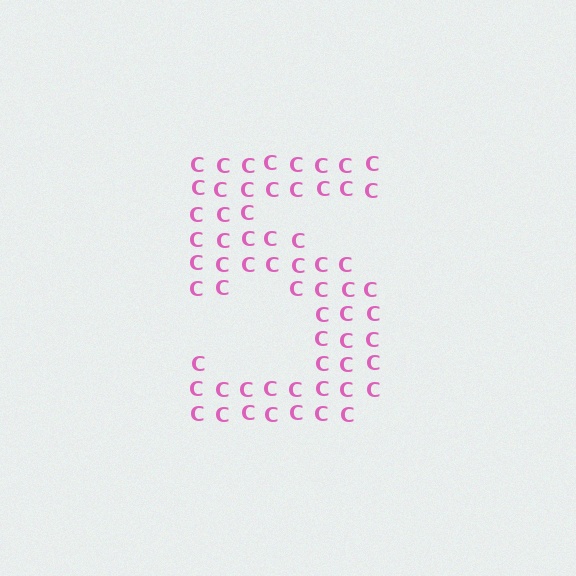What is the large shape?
The large shape is the digit 5.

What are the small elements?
The small elements are letter C's.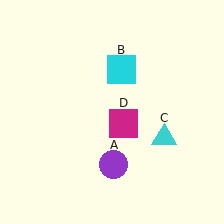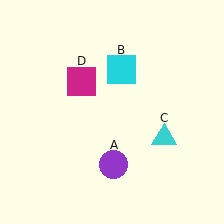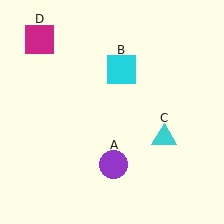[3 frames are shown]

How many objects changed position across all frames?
1 object changed position: magenta square (object D).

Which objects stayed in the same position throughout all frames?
Purple circle (object A) and cyan square (object B) and cyan triangle (object C) remained stationary.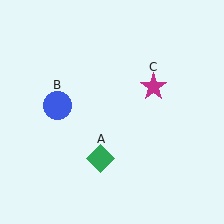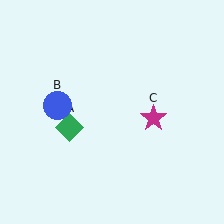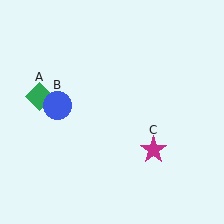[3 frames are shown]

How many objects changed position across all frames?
2 objects changed position: green diamond (object A), magenta star (object C).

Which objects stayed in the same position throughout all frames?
Blue circle (object B) remained stationary.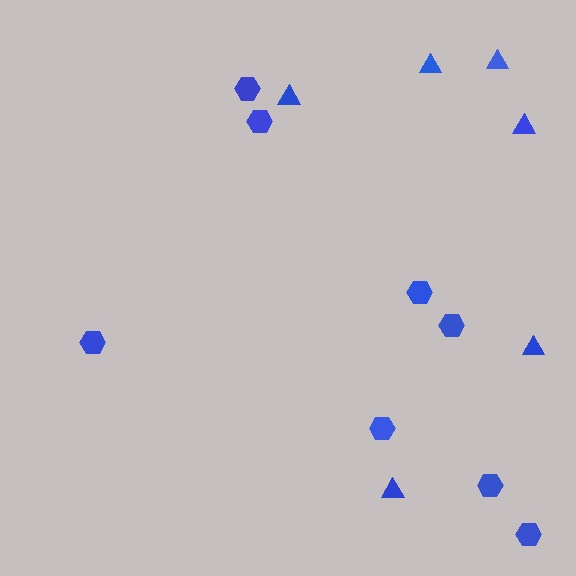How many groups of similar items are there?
There are 2 groups: one group of triangles (6) and one group of hexagons (8).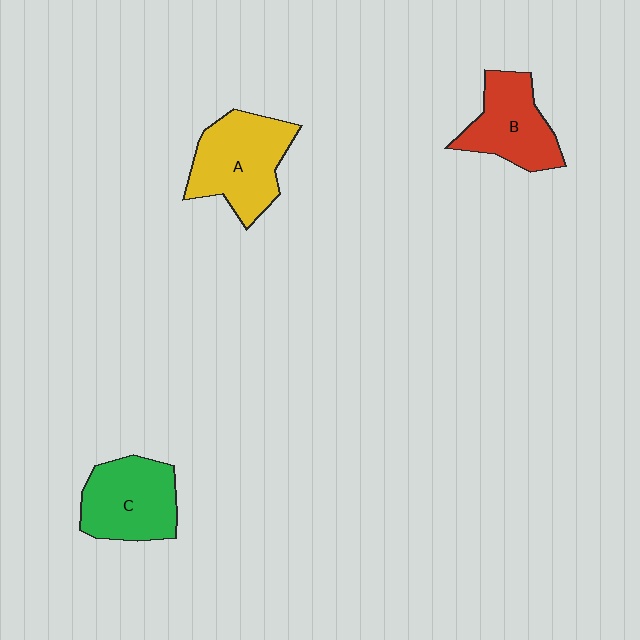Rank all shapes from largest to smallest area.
From largest to smallest: A (yellow), C (green), B (red).